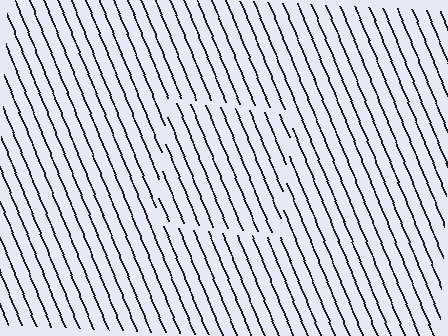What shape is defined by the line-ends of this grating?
An illusory square. The interior of the shape contains the same grating, shifted by half a period — the contour is defined by the phase discontinuity where line-ends from the inner and outer gratings abut.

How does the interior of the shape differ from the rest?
The interior of the shape contains the same grating, shifted by half a period — the contour is defined by the phase discontinuity where line-ends from the inner and outer gratings abut.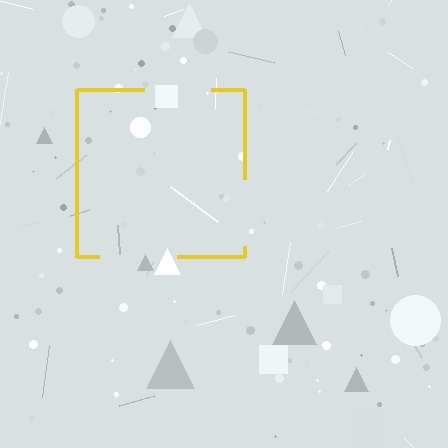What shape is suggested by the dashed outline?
The dashed outline suggests a square.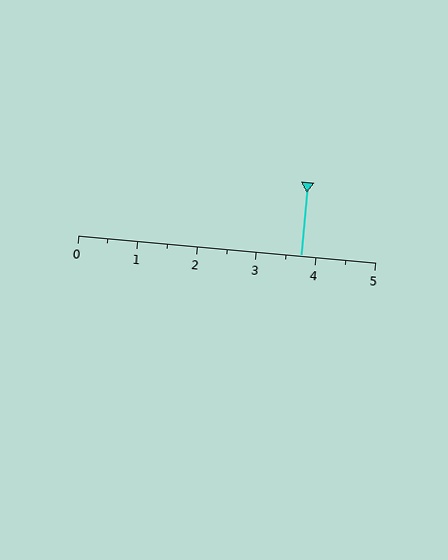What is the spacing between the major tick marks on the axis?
The major ticks are spaced 1 apart.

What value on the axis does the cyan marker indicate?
The marker indicates approximately 3.8.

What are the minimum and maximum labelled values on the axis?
The axis runs from 0 to 5.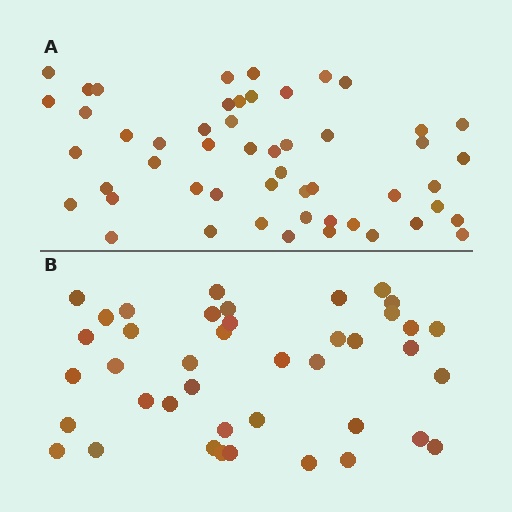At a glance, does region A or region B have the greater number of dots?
Region A (the top region) has more dots.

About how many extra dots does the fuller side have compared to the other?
Region A has roughly 12 or so more dots than region B.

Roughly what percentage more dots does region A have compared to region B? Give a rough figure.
About 25% more.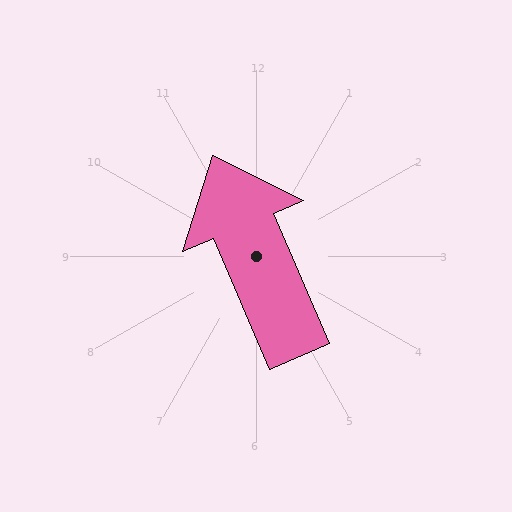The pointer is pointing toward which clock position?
Roughly 11 o'clock.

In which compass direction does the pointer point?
Northwest.